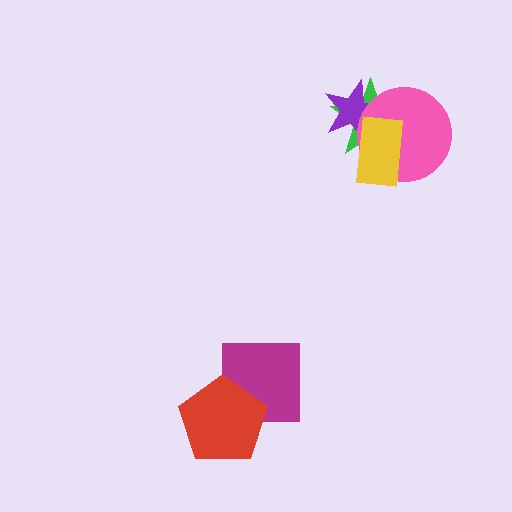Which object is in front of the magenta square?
The red pentagon is in front of the magenta square.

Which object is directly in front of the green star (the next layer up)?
The purple star is directly in front of the green star.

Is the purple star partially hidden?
Yes, it is partially covered by another shape.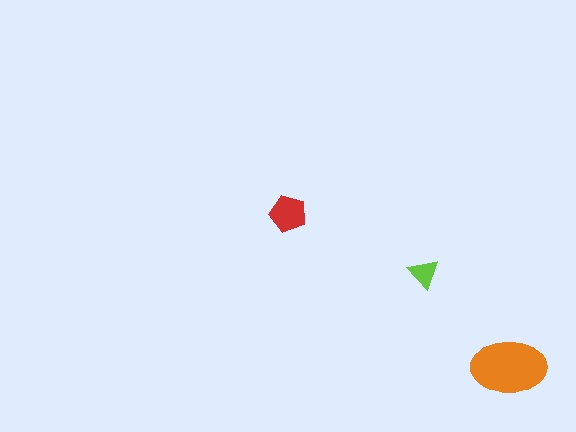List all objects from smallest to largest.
The lime triangle, the red pentagon, the orange ellipse.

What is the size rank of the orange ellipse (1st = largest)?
1st.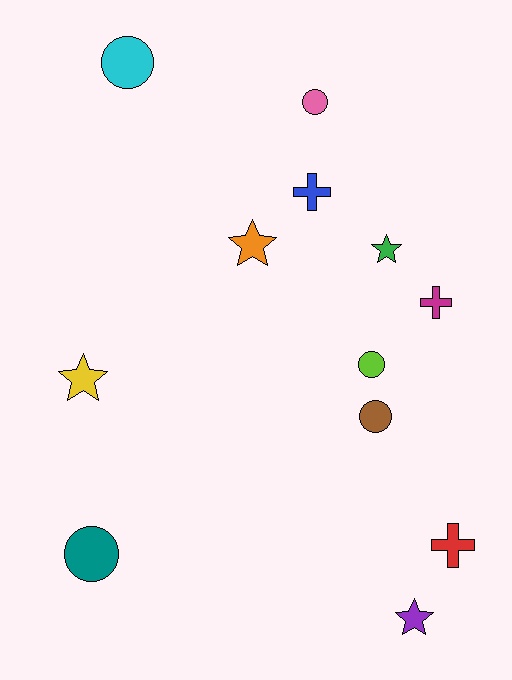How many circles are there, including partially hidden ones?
There are 5 circles.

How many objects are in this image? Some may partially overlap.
There are 12 objects.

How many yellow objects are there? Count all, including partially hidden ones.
There is 1 yellow object.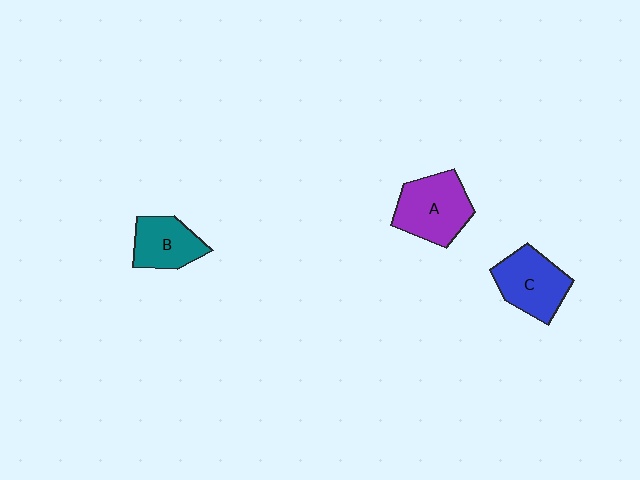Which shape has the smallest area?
Shape B (teal).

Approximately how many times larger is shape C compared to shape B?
Approximately 1.2 times.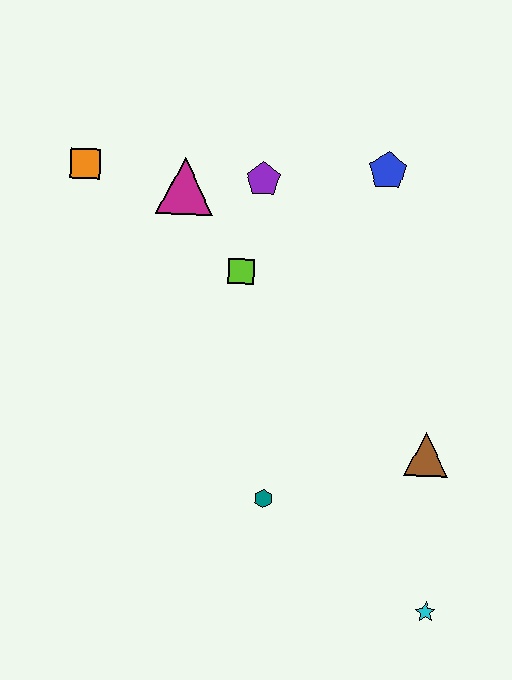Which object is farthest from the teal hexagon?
The orange square is farthest from the teal hexagon.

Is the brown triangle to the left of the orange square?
No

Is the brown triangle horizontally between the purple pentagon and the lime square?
No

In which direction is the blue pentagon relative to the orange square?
The blue pentagon is to the right of the orange square.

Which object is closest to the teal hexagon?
The brown triangle is closest to the teal hexagon.